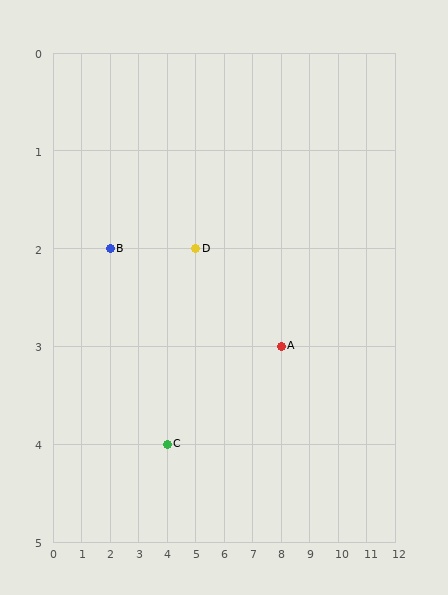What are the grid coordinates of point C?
Point C is at grid coordinates (4, 4).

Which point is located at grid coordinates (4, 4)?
Point C is at (4, 4).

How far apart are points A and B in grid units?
Points A and B are 6 columns and 1 row apart (about 6.1 grid units diagonally).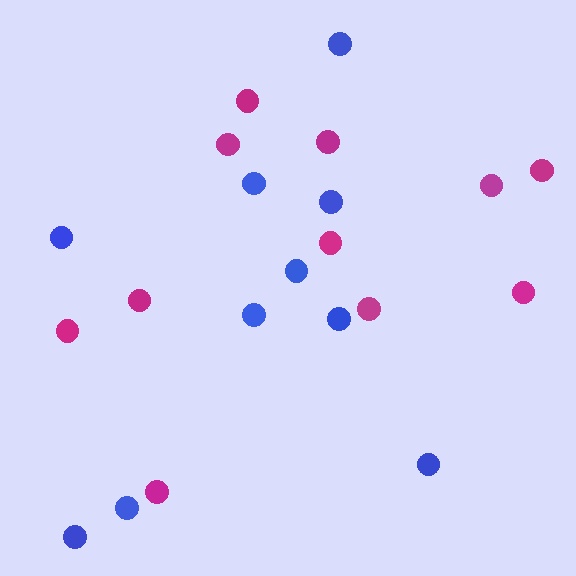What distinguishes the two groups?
There are 2 groups: one group of magenta circles (11) and one group of blue circles (10).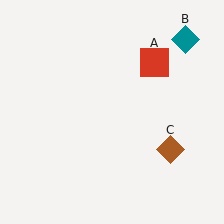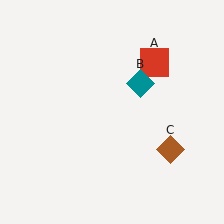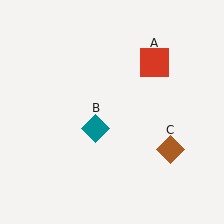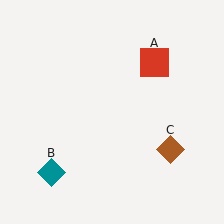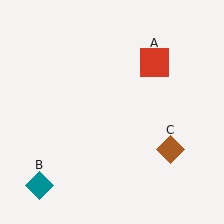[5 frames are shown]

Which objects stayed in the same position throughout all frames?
Red square (object A) and brown diamond (object C) remained stationary.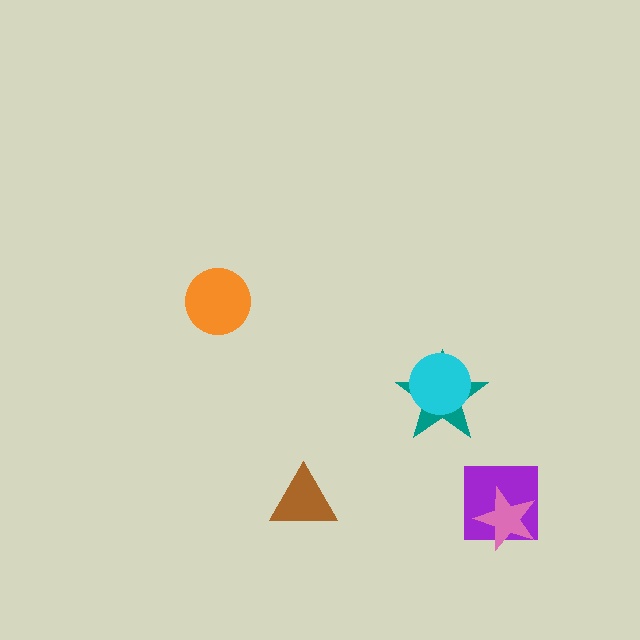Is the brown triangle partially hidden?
No, no other shape covers it.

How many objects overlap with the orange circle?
0 objects overlap with the orange circle.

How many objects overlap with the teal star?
1 object overlaps with the teal star.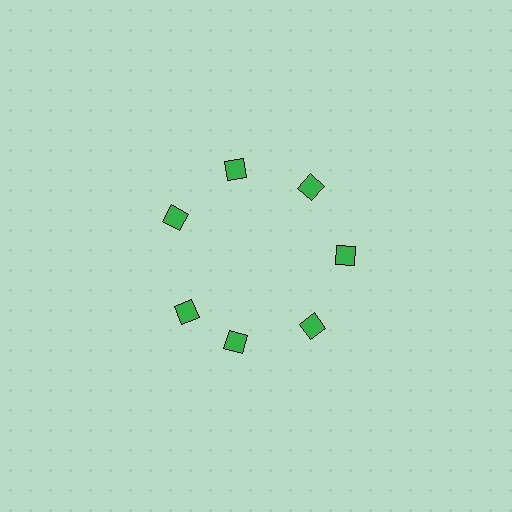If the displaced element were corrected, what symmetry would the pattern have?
It would have 7-fold rotational symmetry — the pattern would map onto itself every 51 degrees.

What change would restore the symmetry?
The symmetry would be restored by rotating it back into even spacing with its neighbors so that all 7 diamonds sit at equal angles and equal distance from the center.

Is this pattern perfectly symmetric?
No. The 7 green diamonds are arranged in a ring, but one element near the 8 o'clock position is rotated out of alignment along the ring, breaking the 7-fold rotational symmetry.